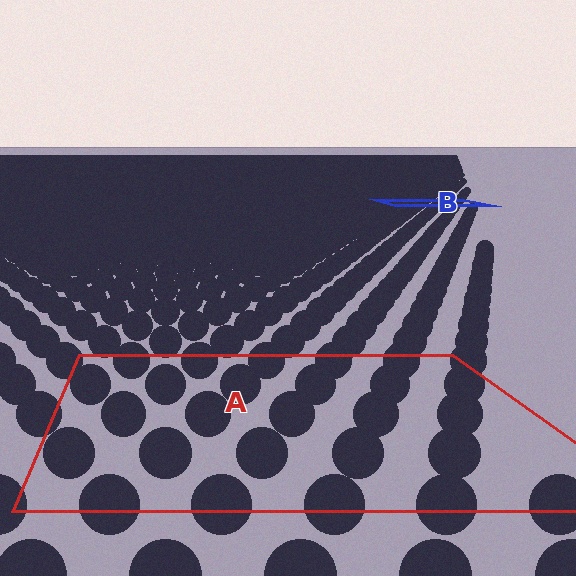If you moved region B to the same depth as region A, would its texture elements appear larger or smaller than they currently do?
They would appear larger. At a closer depth, the same texture elements are projected at a bigger on-screen size.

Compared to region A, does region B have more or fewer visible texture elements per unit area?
Region B has more texture elements per unit area — they are packed more densely because it is farther away.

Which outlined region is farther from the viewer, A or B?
Region B is farther from the viewer — the texture elements inside it appear smaller and more densely packed.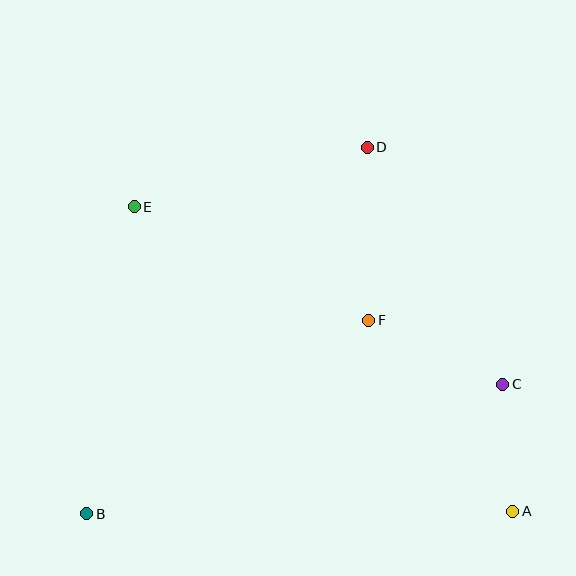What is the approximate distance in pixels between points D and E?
The distance between D and E is approximately 241 pixels.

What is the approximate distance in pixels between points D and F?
The distance between D and F is approximately 173 pixels.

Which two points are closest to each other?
Points A and C are closest to each other.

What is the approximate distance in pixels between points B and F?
The distance between B and F is approximately 342 pixels.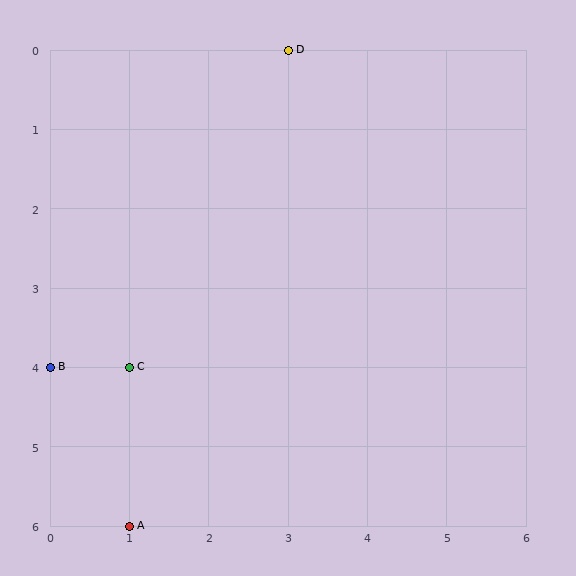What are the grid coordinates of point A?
Point A is at grid coordinates (1, 6).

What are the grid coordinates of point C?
Point C is at grid coordinates (1, 4).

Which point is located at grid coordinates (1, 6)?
Point A is at (1, 6).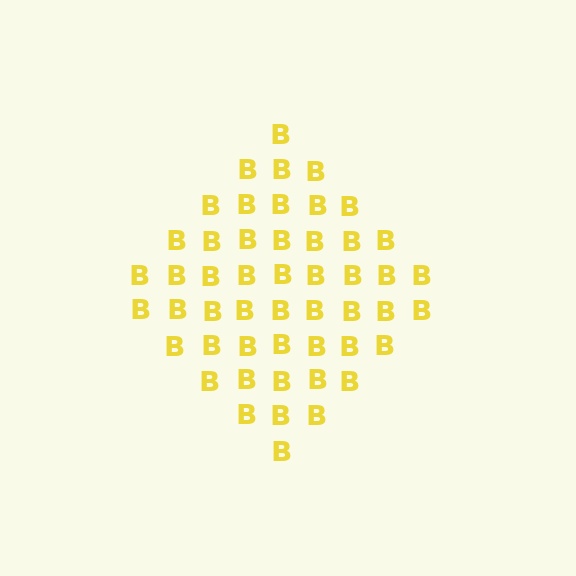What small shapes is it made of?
It is made of small letter B's.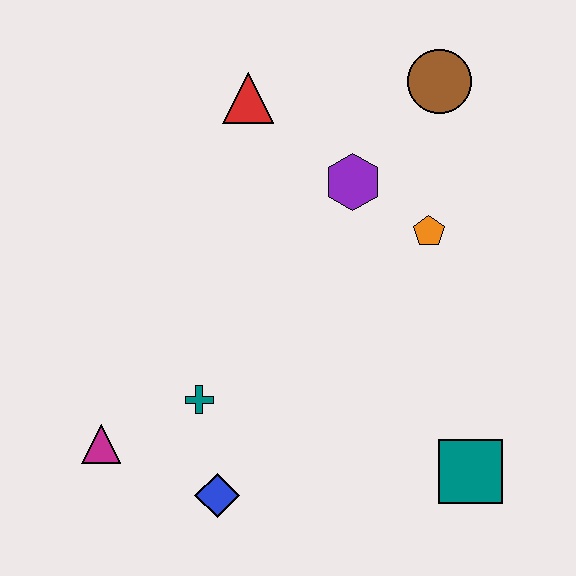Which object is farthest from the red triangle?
The teal square is farthest from the red triangle.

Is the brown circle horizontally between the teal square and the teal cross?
Yes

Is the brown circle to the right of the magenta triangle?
Yes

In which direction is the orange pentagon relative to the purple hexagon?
The orange pentagon is to the right of the purple hexagon.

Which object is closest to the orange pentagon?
The purple hexagon is closest to the orange pentagon.